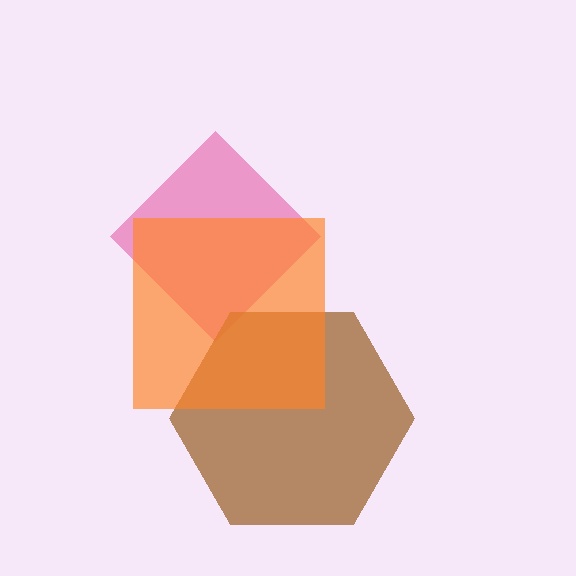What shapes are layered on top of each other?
The layered shapes are: a pink diamond, a brown hexagon, an orange square.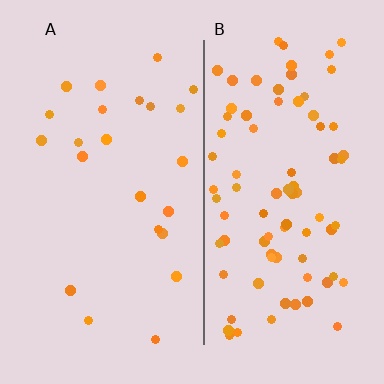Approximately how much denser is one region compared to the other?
Approximately 3.6× — region B over region A.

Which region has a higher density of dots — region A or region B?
B (the right).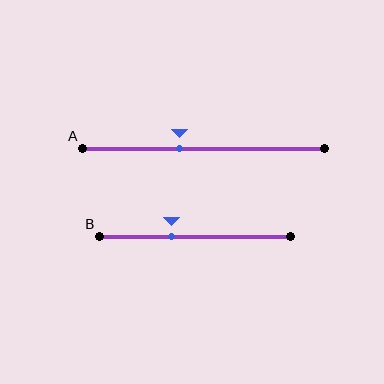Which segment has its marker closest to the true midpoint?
Segment A has its marker closest to the true midpoint.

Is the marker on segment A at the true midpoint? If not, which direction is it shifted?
No, the marker on segment A is shifted to the left by about 10% of the segment length.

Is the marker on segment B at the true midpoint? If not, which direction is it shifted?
No, the marker on segment B is shifted to the left by about 13% of the segment length.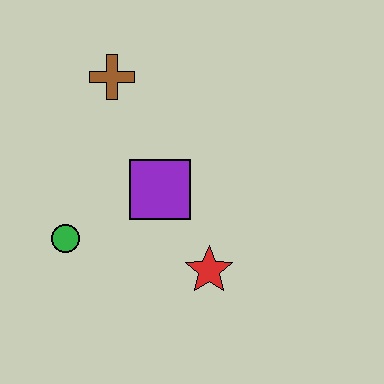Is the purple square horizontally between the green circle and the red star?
Yes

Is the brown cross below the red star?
No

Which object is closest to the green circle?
The purple square is closest to the green circle.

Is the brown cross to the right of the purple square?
No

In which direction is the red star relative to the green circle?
The red star is to the right of the green circle.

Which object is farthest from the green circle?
The brown cross is farthest from the green circle.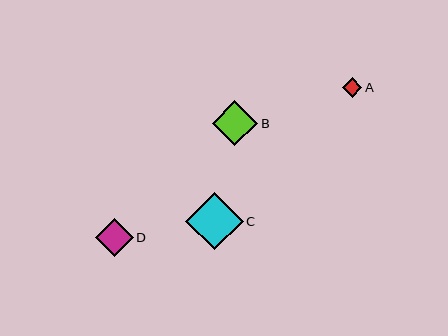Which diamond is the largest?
Diamond C is the largest with a size of approximately 57 pixels.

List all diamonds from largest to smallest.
From largest to smallest: C, B, D, A.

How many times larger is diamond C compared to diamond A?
Diamond C is approximately 3.0 times the size of diamond A.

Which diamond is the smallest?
Diamond A is the smallest with a size of approximately 19 pixels.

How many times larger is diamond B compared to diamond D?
Diamond B is approximately 1.2 times the size of diamond D.